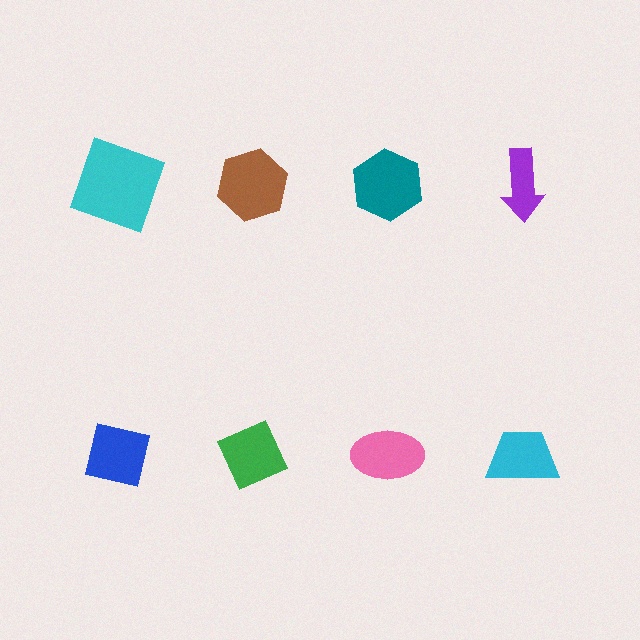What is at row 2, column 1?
A blue square.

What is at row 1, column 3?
A teal hexagon.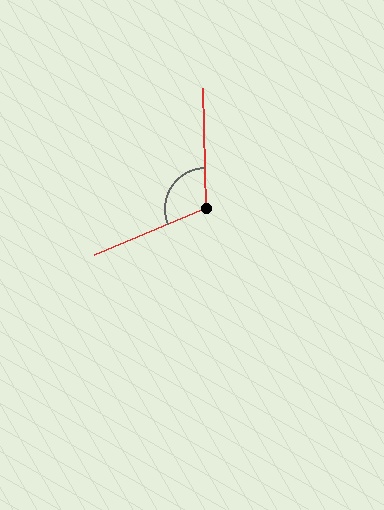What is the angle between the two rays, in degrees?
Approximately 111 degrees.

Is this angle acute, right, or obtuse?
It is obtuse.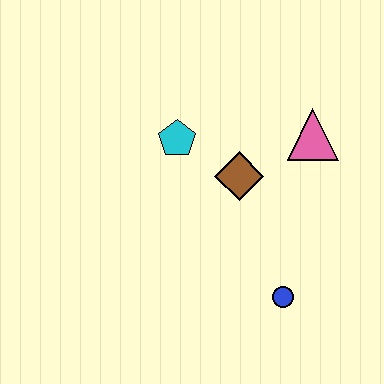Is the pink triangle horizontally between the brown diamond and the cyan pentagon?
No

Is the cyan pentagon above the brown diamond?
Yes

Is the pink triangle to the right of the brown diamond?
Yes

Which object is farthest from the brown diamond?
The blue circle is farthest from the brown diamond.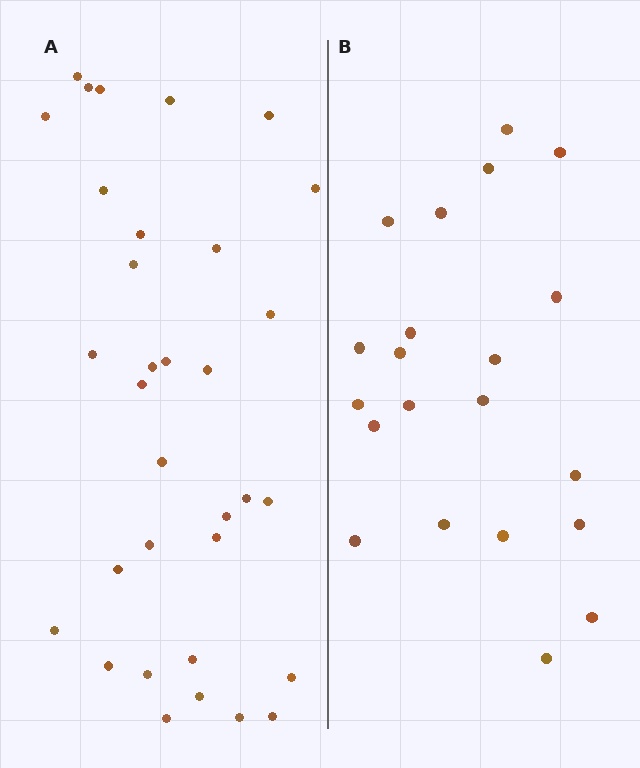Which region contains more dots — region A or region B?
Region A (the left region) has more dots.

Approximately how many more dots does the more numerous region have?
Region A has roughly 12 or so more dots than region B.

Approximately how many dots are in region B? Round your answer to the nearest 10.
About 20 dots. (The exact count is 21, which rounds to 20.)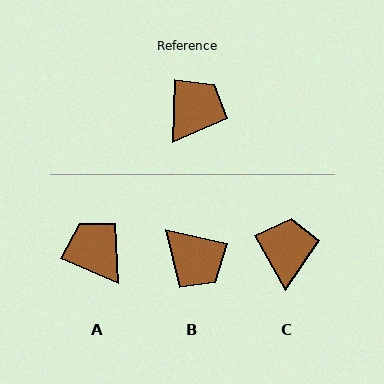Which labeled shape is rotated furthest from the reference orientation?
B, about 101 degrees away.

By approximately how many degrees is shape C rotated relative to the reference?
Approximately 32 degrees counter-clockwise.